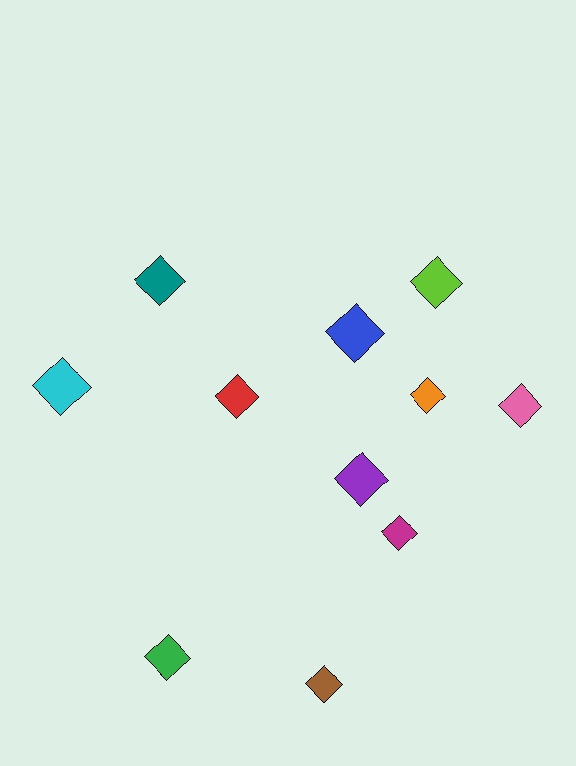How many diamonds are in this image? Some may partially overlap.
There are 11 diamonds.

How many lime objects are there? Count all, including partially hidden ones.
There is 1 lime object.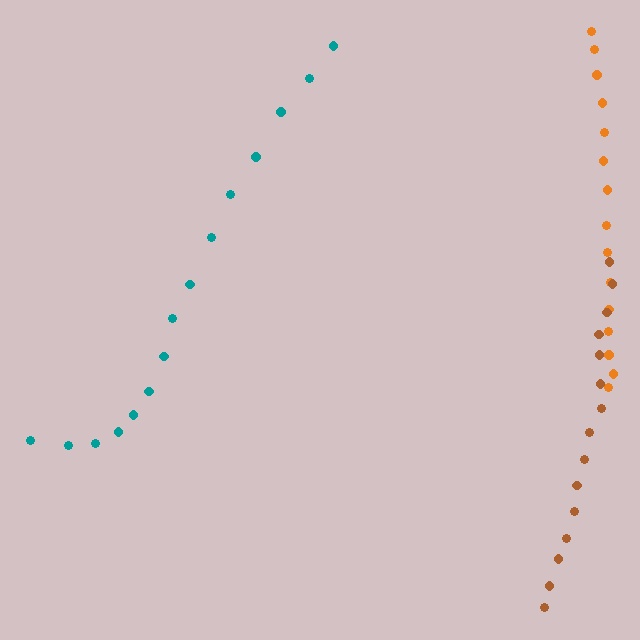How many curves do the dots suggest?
There are 3 distinct paths.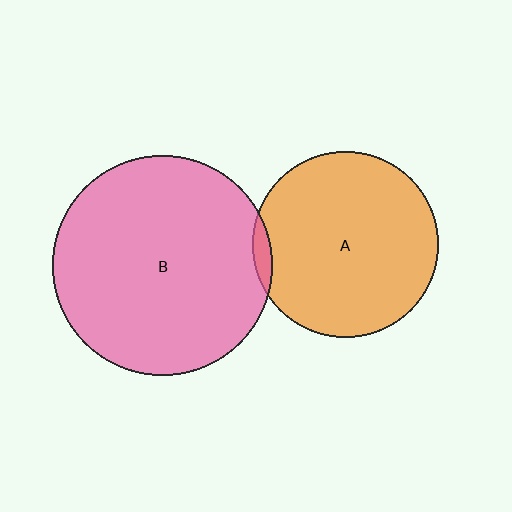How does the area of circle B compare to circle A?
Approximately 1.4 times.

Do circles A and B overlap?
Yes.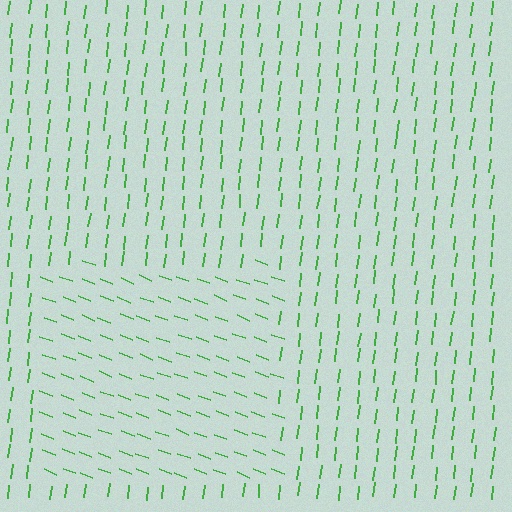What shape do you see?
I see a rectangle.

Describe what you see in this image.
The image is filled with small green line segments. A rectangle region in the image has lines oriented differently from the surrounding lines, creating a visible texture boundary.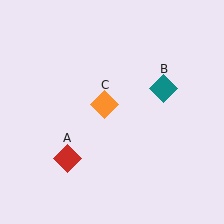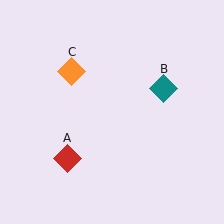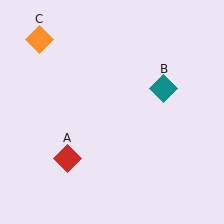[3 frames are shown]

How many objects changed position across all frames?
1 object changed position: orange diamond (object C).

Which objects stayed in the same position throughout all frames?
Red diamond (object A) and teal diamond (object B) remained stationary.